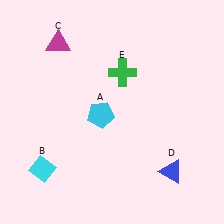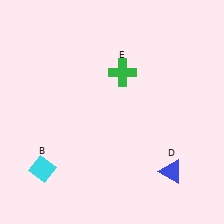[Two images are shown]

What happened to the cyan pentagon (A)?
The cyan pentagon (A) was removed in Image 2. It was in the bottom-left area of Image 1.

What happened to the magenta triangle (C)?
The magenta triangle (C) was removed in Image 2. It was in the top-left area of Image 1.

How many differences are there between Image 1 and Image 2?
There are 2 differences between the two images.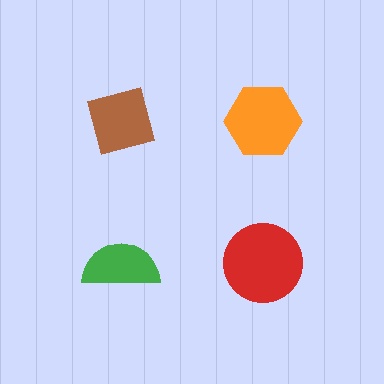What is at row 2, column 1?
A green semicircle.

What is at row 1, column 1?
A brown square.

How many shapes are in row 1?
2 shapes.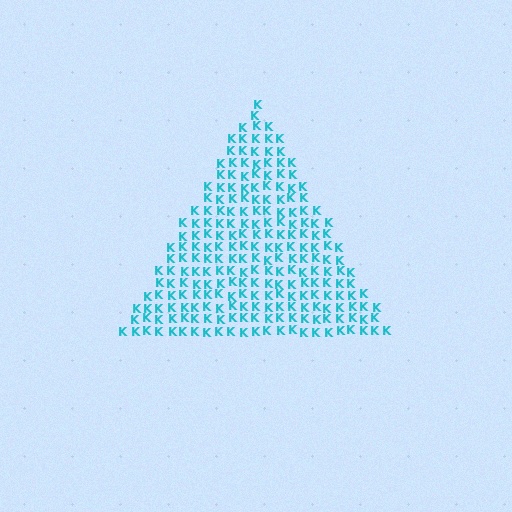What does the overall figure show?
The overall figure shows a triangle.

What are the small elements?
The small elements are letter K's.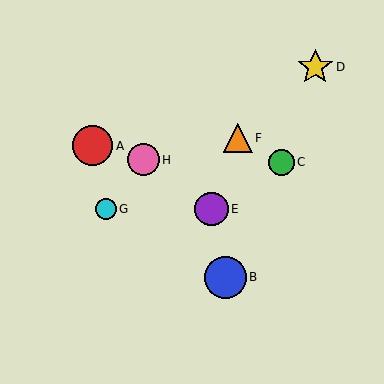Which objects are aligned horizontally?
Objects E, G are aligned horizontally.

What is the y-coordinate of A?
Object A is at y≈146.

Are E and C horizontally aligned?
No, E is at y≈209 and C is at y≈162.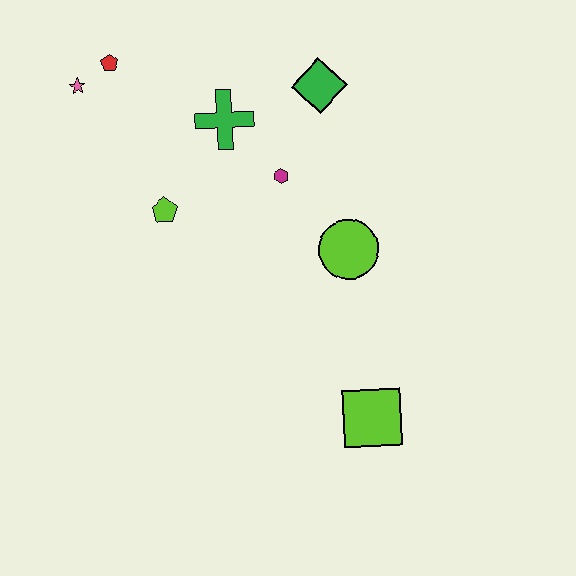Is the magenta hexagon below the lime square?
No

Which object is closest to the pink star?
The red pentagon is closest to the pink star.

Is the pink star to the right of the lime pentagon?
No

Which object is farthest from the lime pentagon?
The lime square is farthest from the lime pentagon.